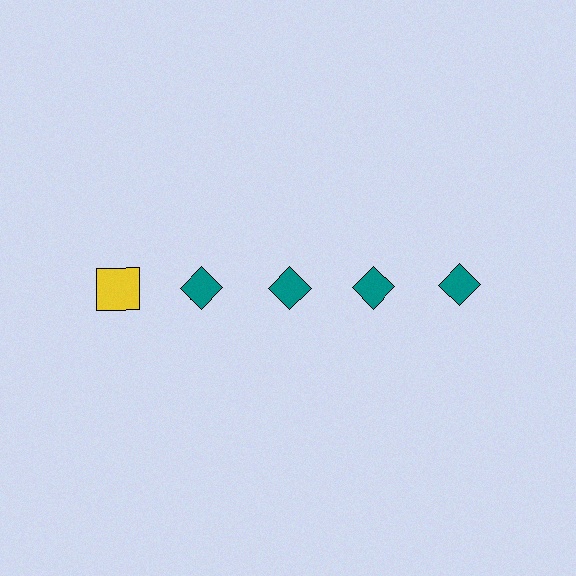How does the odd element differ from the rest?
It differs in both color (yellow instead of teal) and shape (square instead of diamond).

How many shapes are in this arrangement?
There are 5 shapes arranged in a grid pattern.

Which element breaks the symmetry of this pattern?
The yellow square in the top row, leftmost column breaks the symmetry. All other shapes are teal diamonds.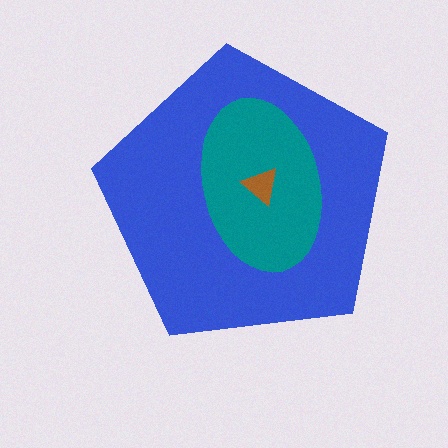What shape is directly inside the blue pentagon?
The teal ellipse.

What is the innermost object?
The brown triangle.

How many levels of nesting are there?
3.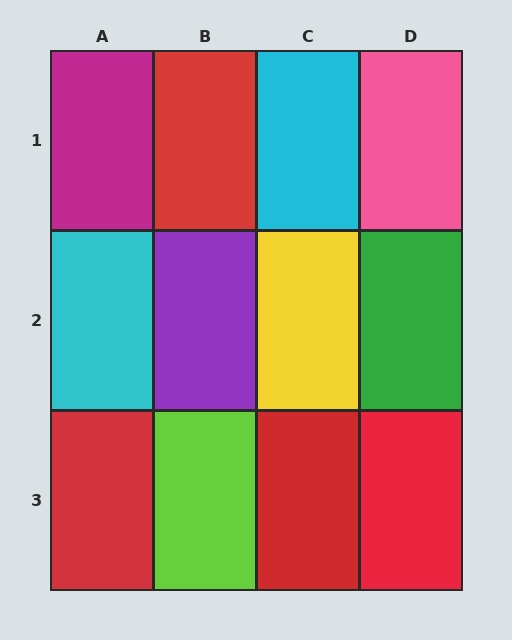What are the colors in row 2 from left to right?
Cyan, purple, yellow, green.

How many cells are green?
1 cell is green.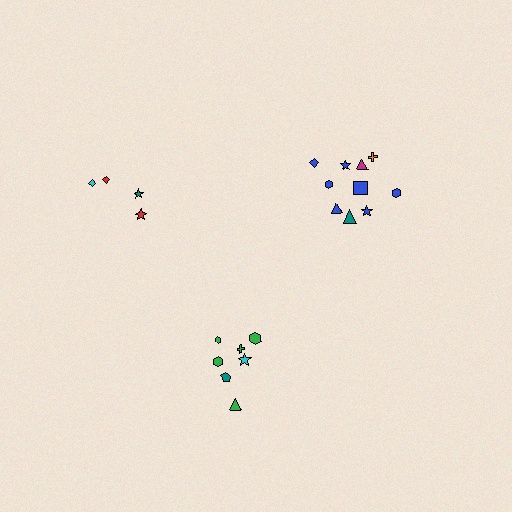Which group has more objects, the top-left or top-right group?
The top-right group.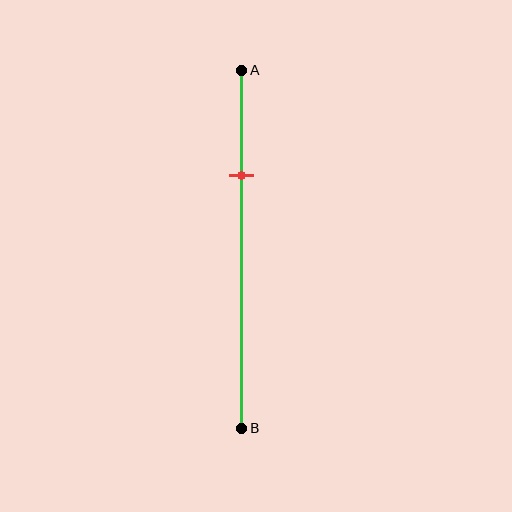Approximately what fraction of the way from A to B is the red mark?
The red mark is approximately 30% of the way from A to B.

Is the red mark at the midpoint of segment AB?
No, the mark is at about 30% from A, not at the 50% midpoint.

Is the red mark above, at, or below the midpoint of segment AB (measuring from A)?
The red mark is above the midpoint of segment AB.